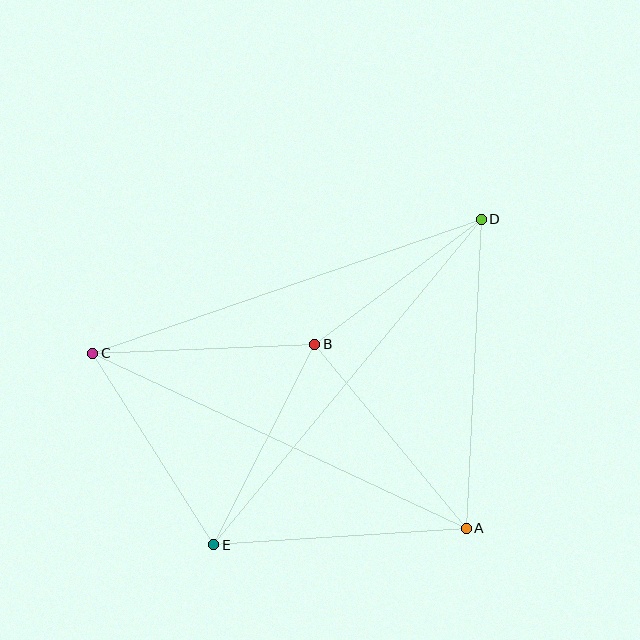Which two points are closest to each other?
Points B and D are closest to each other.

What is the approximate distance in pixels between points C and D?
The distance between C and D is approximately 411 pixels.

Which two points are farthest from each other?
Points D and E are farthest from each other.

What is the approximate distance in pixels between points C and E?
The distance between C and E is approximately 227 pixels.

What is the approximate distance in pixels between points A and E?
The distance between A and E is approximately 253 pixels.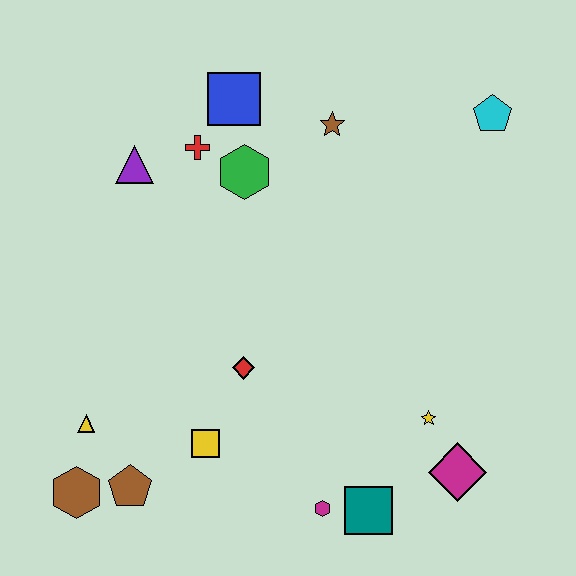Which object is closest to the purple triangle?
The red cross is closest to the purple triangle.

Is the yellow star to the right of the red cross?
Yes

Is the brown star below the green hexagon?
No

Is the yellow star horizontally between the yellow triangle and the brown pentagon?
No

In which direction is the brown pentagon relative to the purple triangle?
The brown pentagon is below the purple triangle.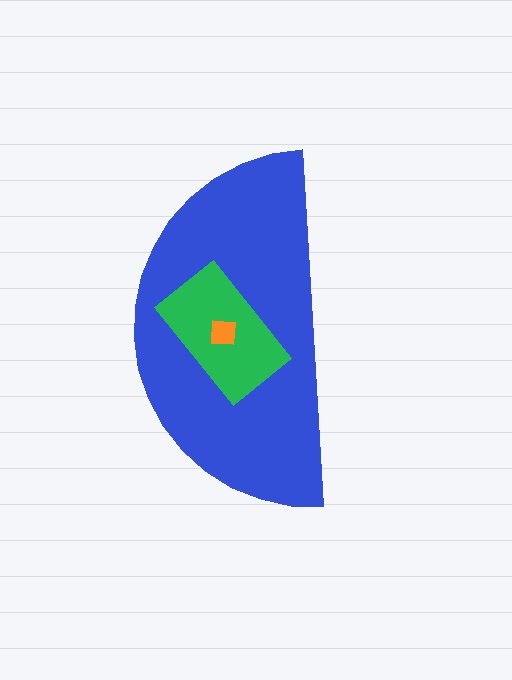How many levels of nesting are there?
3.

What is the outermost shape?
The blue semicircle.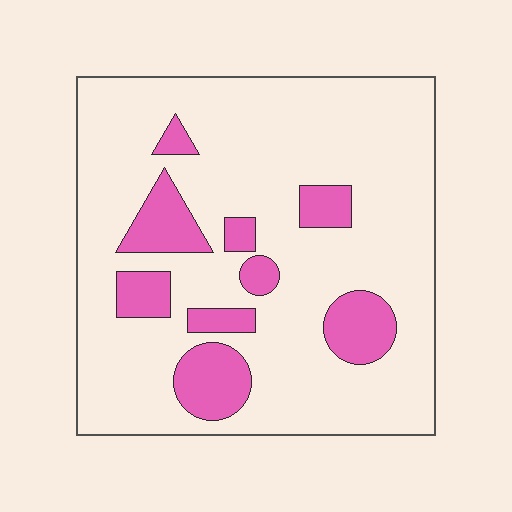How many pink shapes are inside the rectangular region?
9.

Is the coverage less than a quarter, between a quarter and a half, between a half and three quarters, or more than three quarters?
Less than a quarter.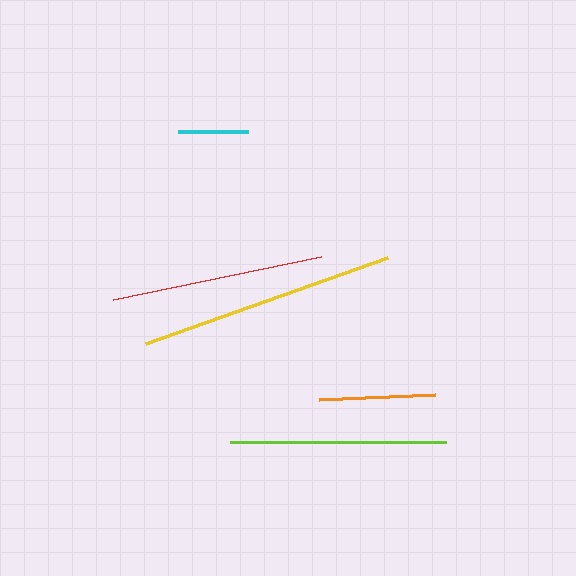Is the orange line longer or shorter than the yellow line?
The yellow line is longer than the orange line.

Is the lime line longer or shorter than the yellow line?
The yellow line is longer than the lime line.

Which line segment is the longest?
The yellow line is the longest at approximately 256 pixels.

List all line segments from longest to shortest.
From longest to shortest: yellow, lime, red, orange, cyan.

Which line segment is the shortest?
The cyan line is the shortest at approximately 70 pixels.